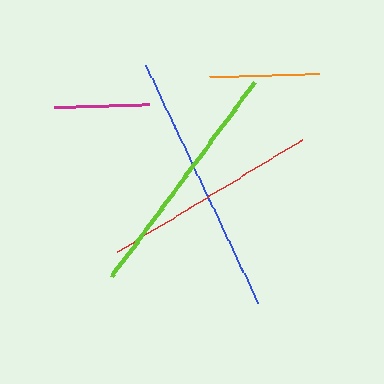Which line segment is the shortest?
The magenta line is the shortest at approximately 95 pixels.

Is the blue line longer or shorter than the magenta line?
The blue line is longer than the magenta line.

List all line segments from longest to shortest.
From longest to shortest: blue, lime, red, orange, magenta.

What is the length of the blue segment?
The blue segment is approximately 264 pixels long.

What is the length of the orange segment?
The orange segment is approximately 110 pixels long.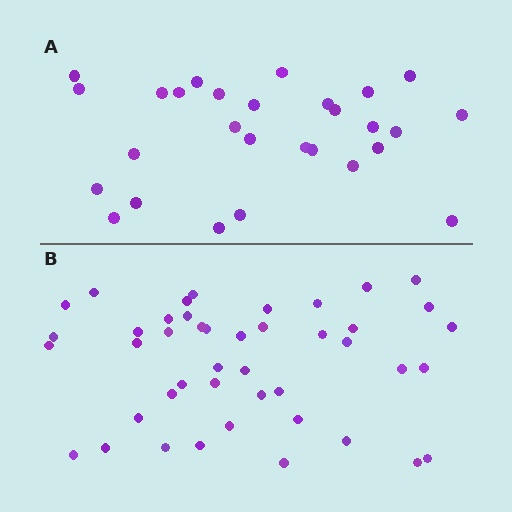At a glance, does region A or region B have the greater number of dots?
Region B (the bottom region) has more dots.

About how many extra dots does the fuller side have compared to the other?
Region B has approximately 15 more dots than region A.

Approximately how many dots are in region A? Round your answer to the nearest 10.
About 30 dots. (The exact count is 28, which rounds to 30.)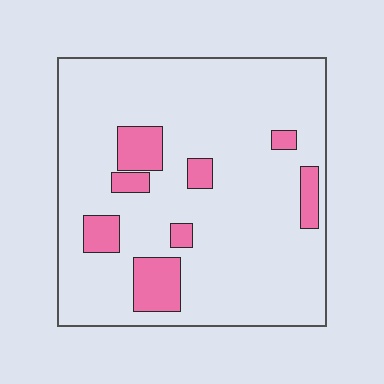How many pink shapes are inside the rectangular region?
8.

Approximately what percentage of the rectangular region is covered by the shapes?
Approximately 15%.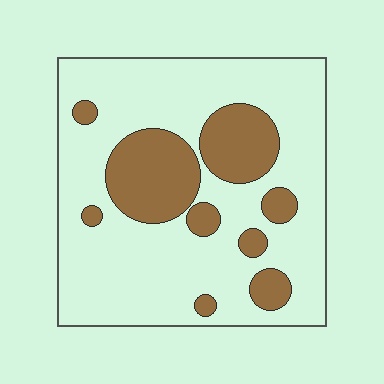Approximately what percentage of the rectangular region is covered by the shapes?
Approximately 25%.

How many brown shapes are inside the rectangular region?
9.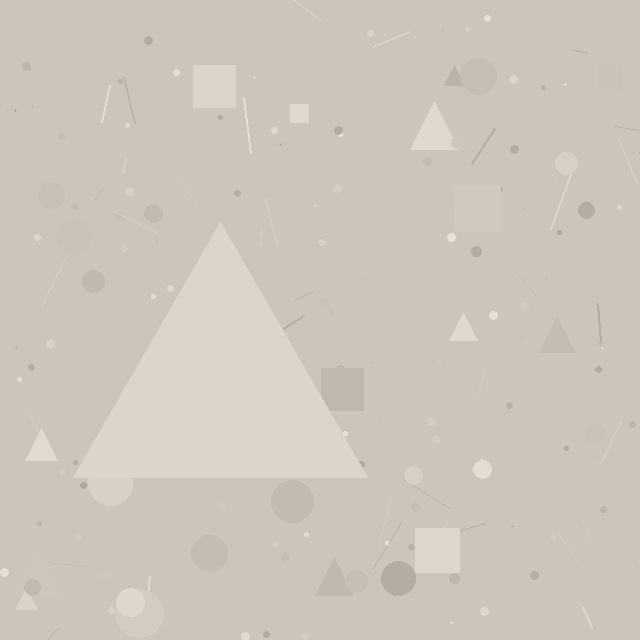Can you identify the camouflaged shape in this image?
The camouflaged shape is a triangle.